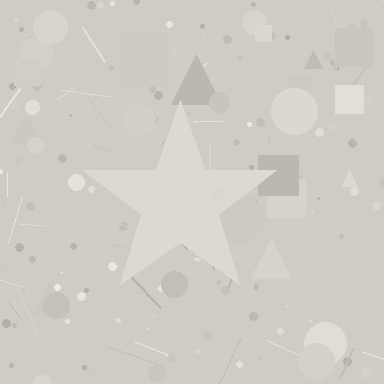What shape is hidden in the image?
A star is hidden in the image.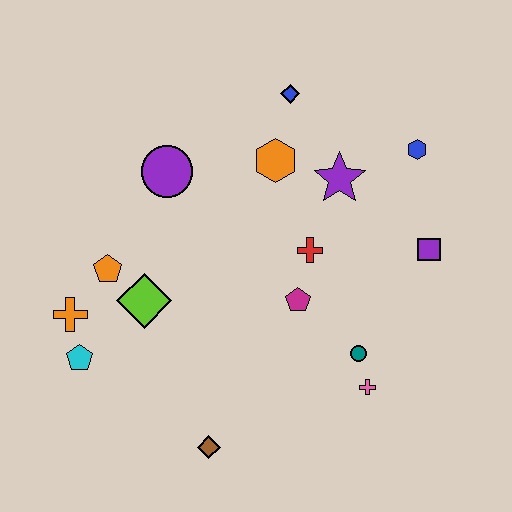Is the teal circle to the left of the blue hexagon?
Yes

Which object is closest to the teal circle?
The pink cross is closest to the teal circle.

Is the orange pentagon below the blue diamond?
Yes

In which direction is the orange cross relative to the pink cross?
The orange cross is to the left of the pink cross.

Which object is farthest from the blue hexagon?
The cyan pentagon is farthest from the blue hexagon.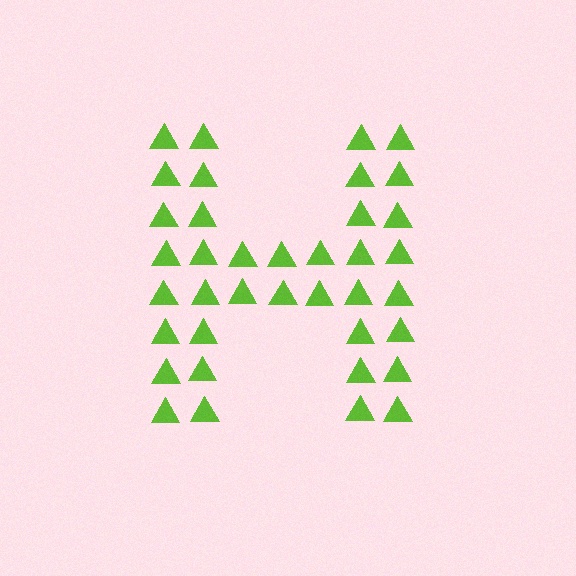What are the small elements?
The small elements are triangles.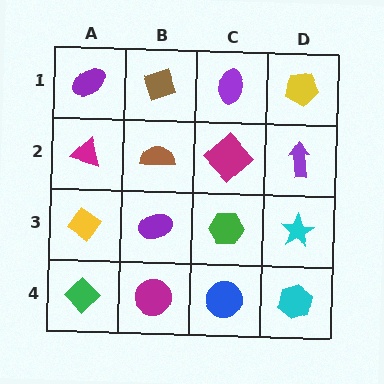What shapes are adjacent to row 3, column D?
A purple arrow (row 2, column D), a cyan hexagon (row 4, column D), a green hexagon (row 3, column C).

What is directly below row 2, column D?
A cyan star.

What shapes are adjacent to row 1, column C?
A magenta diamond (row 2, column C), a brown diamond (row 1, column B), a yellow pentagon (row 1, column D).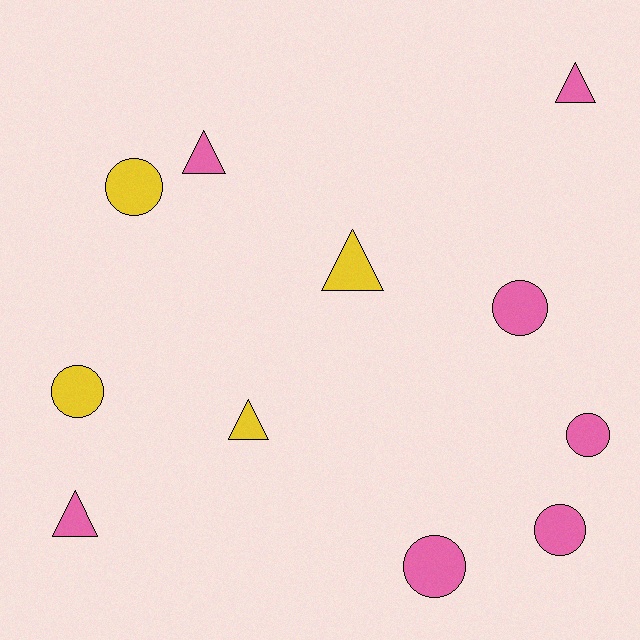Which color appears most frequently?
Pink, with 7 objects.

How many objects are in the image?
There are 11 objects.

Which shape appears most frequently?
Circle, with 6 objects.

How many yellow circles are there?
There are 2 yellow circles.